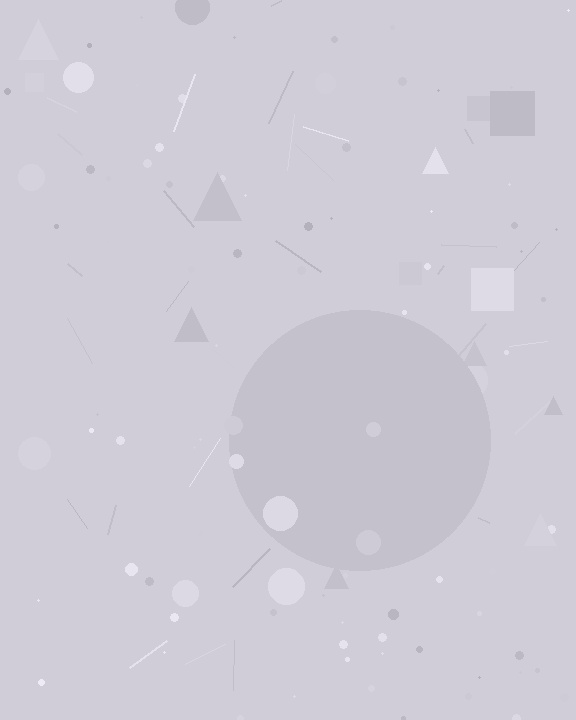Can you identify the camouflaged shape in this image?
The camouflaged shape is a circle.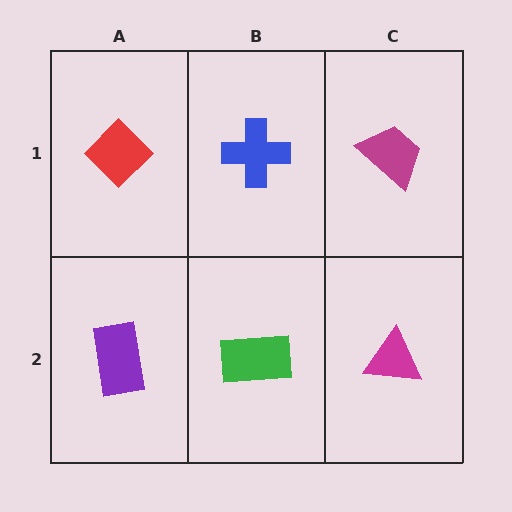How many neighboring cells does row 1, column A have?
2.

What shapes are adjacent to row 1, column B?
A green rectangle (row 2, column B), a red diamond (row 1, column A), a magenta trapezoid (row 1, column C).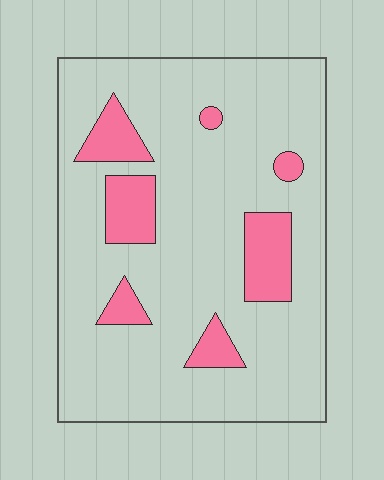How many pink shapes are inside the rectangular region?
7.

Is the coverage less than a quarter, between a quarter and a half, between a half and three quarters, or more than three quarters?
Less than a quarter.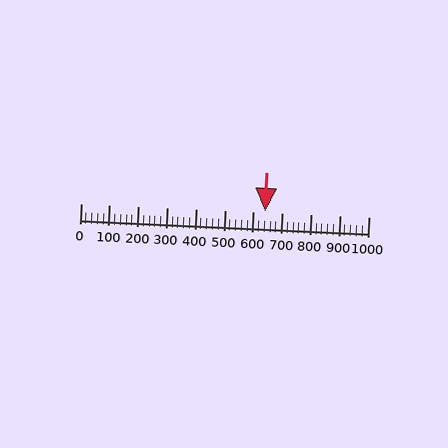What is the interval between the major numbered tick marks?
The major tick marks are spaced 100 units apart.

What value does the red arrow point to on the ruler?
The red arrow points to approximately 641.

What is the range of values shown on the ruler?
The ruler shows values from 0 to 1000.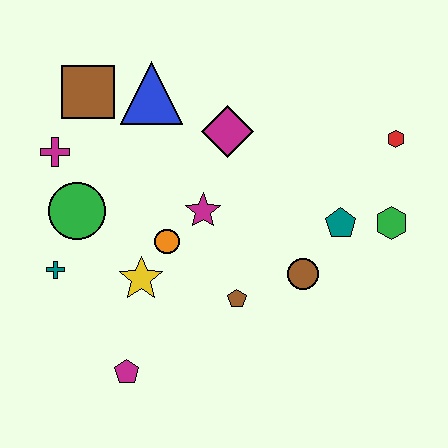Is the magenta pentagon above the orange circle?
No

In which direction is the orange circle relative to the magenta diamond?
The orange circle is below the magenta diamond.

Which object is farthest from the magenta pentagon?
The red hexagon is farthest from the magenta pentagon.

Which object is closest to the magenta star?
The orange circle is closest to the magenta star.